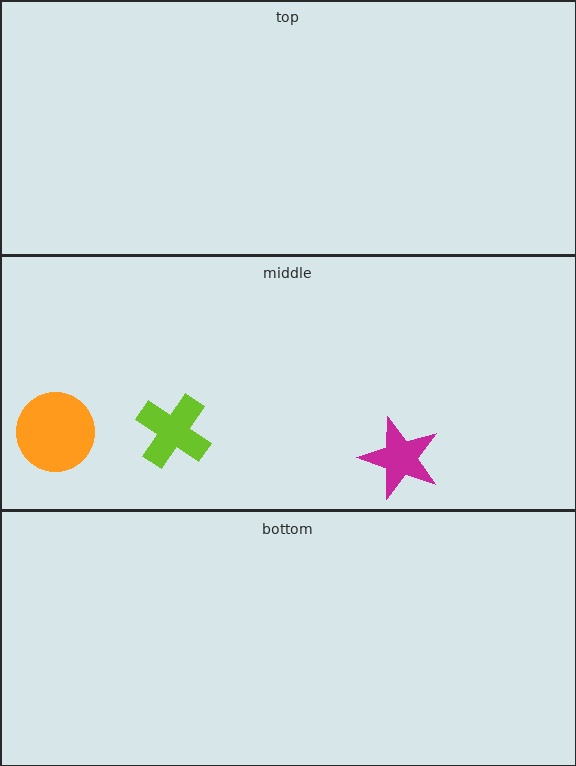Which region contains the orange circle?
The middle region.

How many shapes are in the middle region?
3.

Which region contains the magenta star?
The middle region.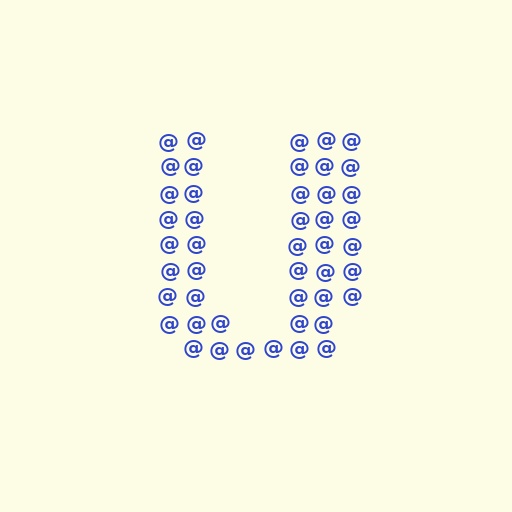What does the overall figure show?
The overall figure shows the letter U.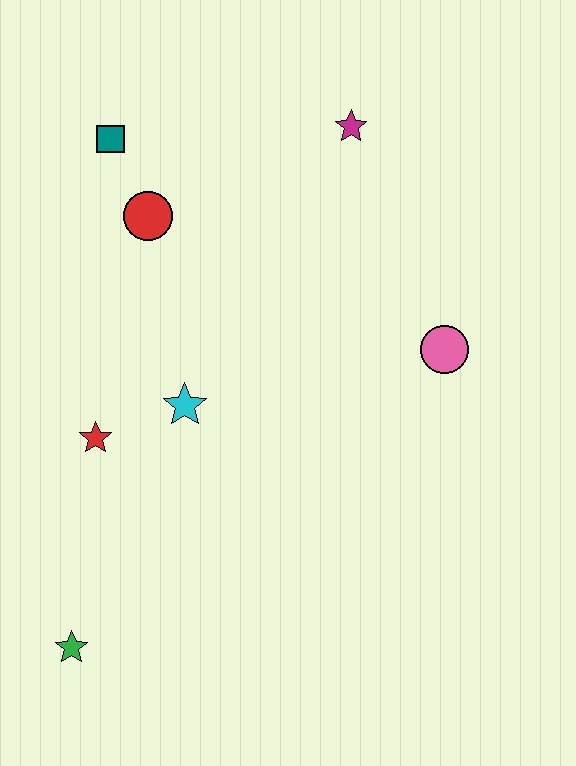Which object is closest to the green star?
The red star is closest to the green star.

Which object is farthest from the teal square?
The green star is farthest from the teal square.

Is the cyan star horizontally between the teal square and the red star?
No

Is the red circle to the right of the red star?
Yes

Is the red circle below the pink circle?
No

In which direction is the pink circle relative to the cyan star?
The pink circle is to the right of the cyan star.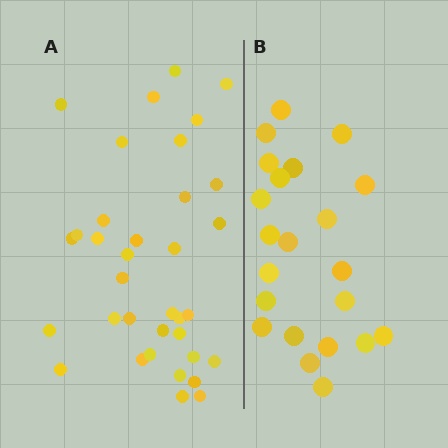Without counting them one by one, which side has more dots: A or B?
Region A (the left region) has more dots.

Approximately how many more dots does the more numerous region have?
Region A has approximately 15 more dots than region B.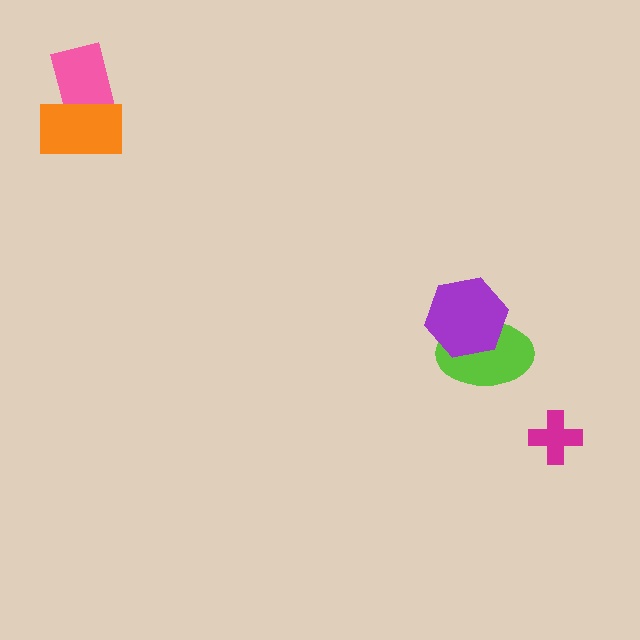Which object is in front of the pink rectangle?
The orange rectangle is in front of the pink rectangle.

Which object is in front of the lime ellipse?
The purple hexagon is in front of the lime ellipse.